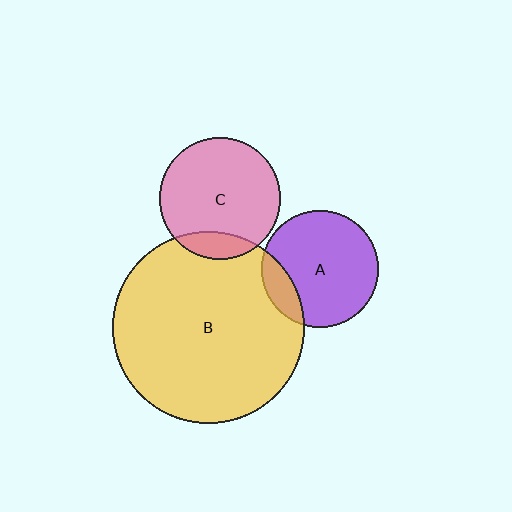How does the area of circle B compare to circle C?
Approximately 2.5 times.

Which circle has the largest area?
Circle B (yellow).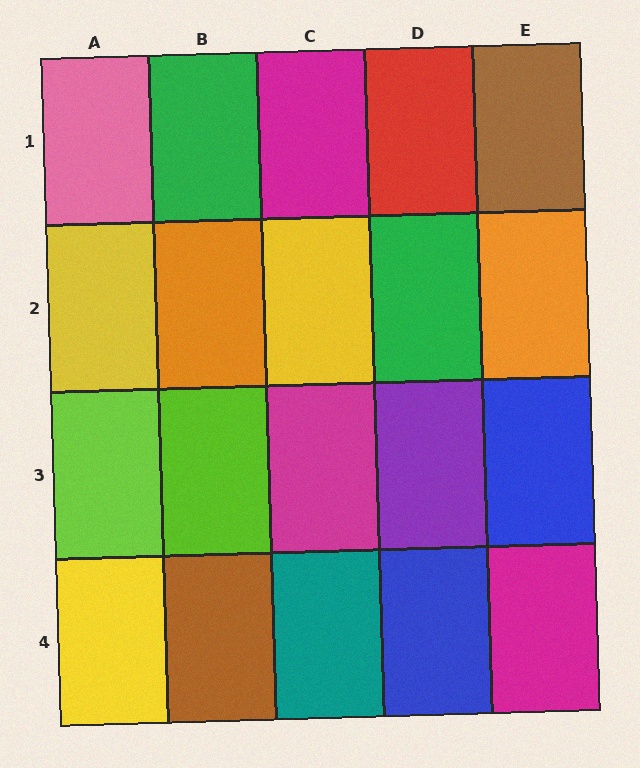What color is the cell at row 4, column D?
Blue.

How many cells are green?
2 cells are green.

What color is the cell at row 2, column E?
Orange.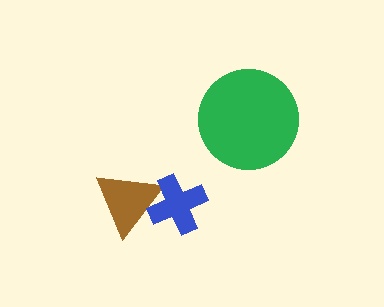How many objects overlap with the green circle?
0 objects overlap with the green circle.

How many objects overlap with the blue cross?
1 object overlaps with the blue cross.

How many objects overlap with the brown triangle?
1 object overlaps with the brown triangle.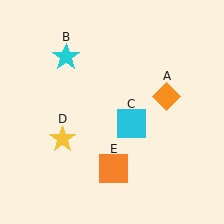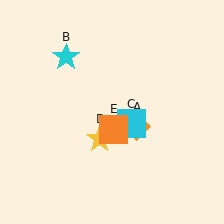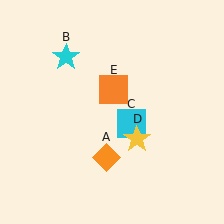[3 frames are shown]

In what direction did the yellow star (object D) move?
The yellow star (object D) moved right.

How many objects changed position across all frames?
3 objects changed position: orange diamond (object A), yellow star (object D), orange square (object E).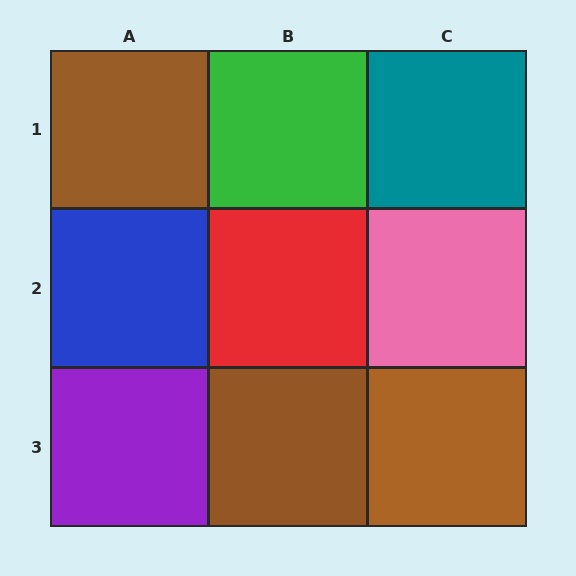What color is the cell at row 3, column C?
Brown.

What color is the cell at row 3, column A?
Purple.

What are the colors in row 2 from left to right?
Blue, red, pink.